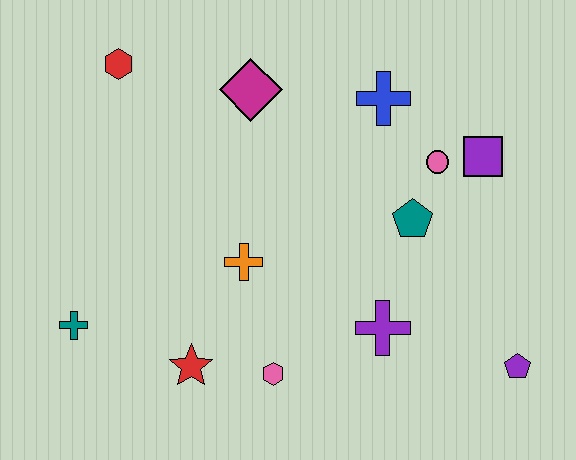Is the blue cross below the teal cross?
No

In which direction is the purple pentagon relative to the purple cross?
The purple pentagon is to the right of the purple cross.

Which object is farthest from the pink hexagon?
The red hexagon is farthest from the pink hexagon.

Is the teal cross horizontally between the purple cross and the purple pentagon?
No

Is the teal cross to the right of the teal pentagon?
No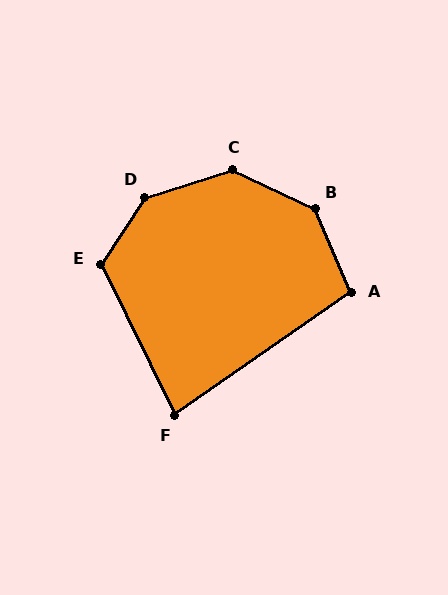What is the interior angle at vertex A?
Approximately 101 degrees (obtuse).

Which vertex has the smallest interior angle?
F, at approximately 82 degrees.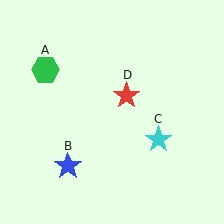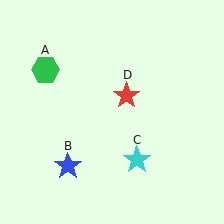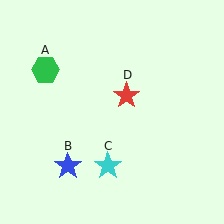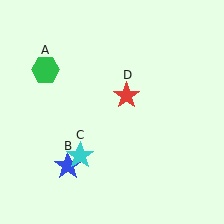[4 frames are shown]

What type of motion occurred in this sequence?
The cyan star (object C) rotated clockwise around the center of the scene.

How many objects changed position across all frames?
1 object changed position: cyan star (object C).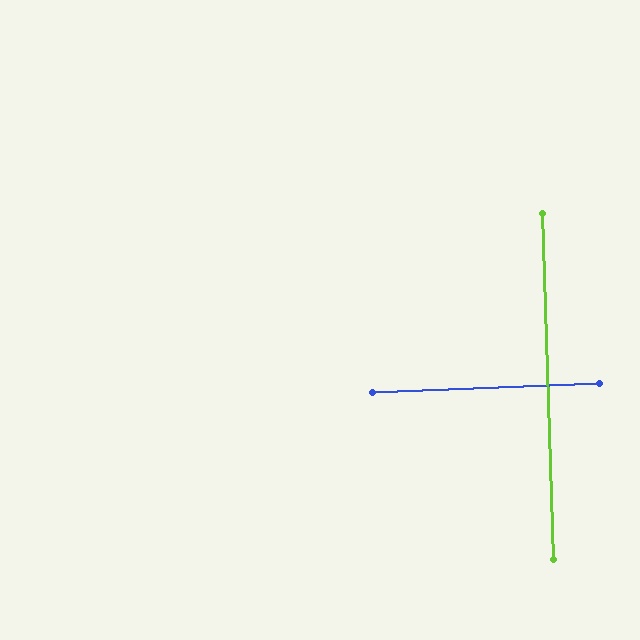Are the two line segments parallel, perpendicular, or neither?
Perpendicular — they meet at approximately 89°.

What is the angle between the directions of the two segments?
Approximately 89 degrees.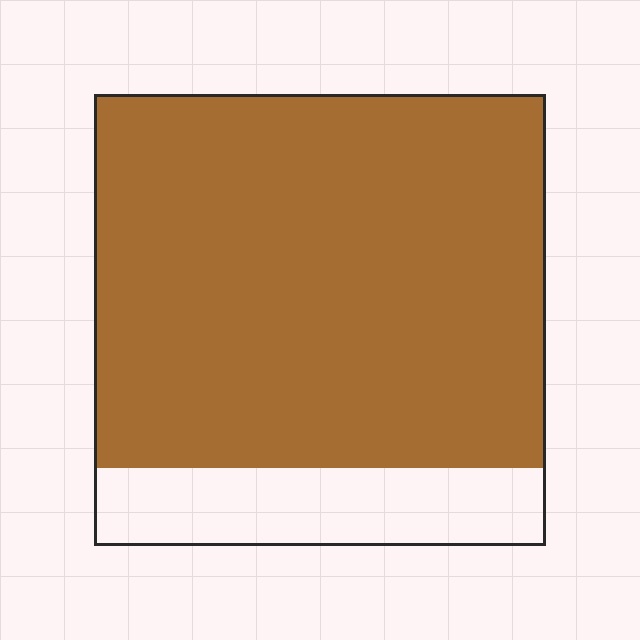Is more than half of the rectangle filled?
Yes.